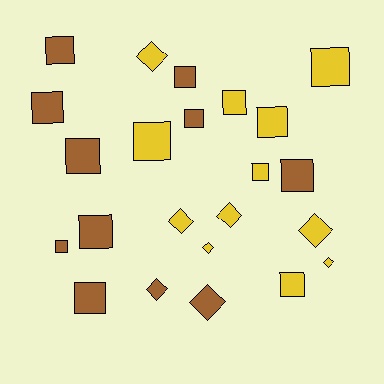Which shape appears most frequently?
Square, with 15 objects.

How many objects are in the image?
There are 23 objects.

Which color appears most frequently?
Yellow, with 12 objects.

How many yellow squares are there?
There are 6 yellow squares.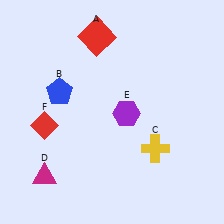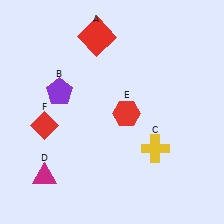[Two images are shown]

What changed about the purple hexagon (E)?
In Image 1, E is purple. In Image 2, it changed to red.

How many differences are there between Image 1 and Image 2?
There are 2 differences between the two images.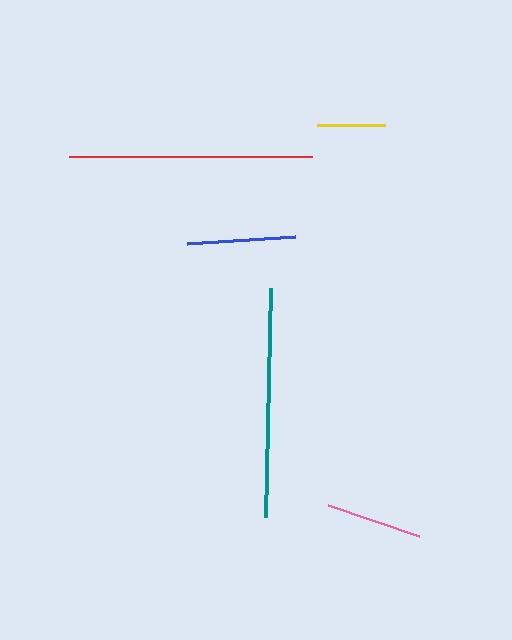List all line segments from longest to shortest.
From longest to shortest: red, teal, blue, pink, yellow.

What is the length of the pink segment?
The pink segment is approximately 96 pixels long.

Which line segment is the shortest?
The yellow line is the shortest at approximately 68 pixels.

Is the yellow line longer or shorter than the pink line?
The pink line is longer than the yellow line.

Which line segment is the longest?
The red line is the longest at approximately 242 pixels.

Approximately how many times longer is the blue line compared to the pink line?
The blue line is approximately 1.1 times the length of the pink line.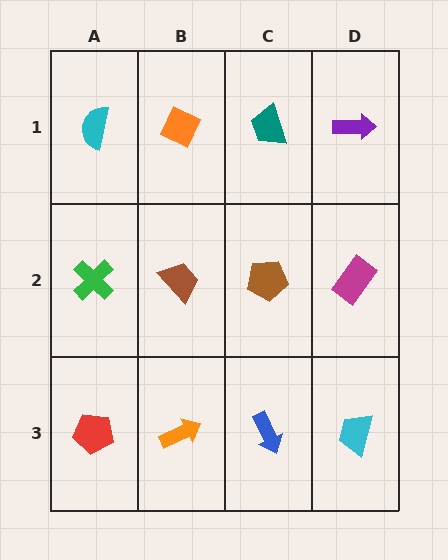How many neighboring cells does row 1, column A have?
2.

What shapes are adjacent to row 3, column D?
A magenta rectangle (row 2, column D), a blue arrow (row 3, column C).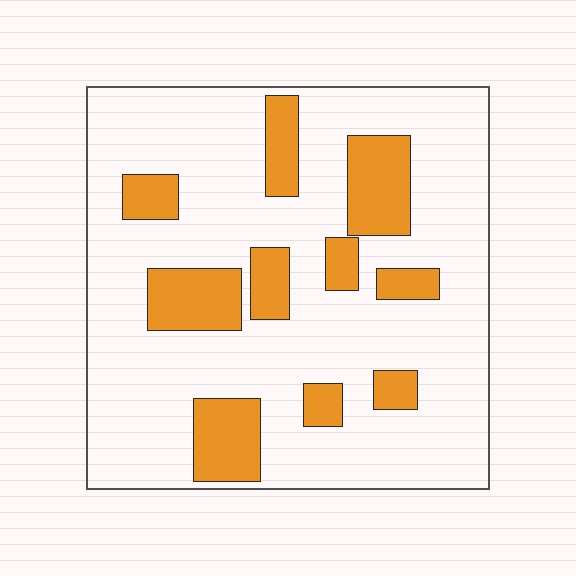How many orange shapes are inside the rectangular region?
10.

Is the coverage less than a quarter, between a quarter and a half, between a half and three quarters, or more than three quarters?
Less than a quarter.